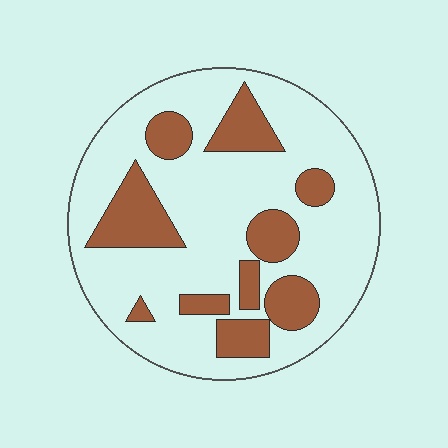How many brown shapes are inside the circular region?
10.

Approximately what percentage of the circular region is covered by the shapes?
Approximately 25%.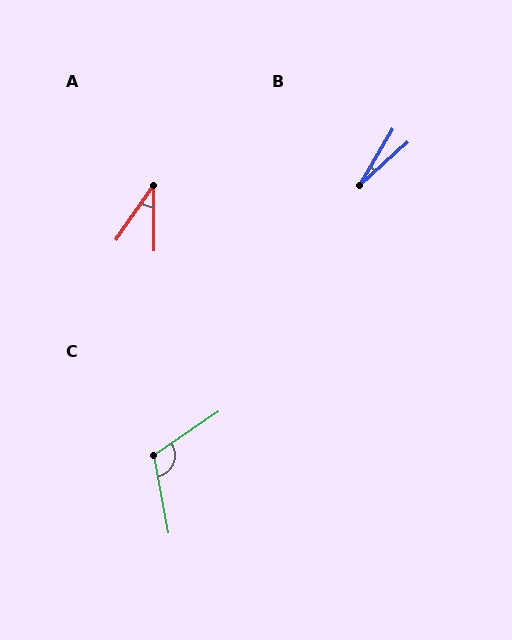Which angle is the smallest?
B, at approximately 17 degrees.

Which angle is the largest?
C, at approximately 114 degrees.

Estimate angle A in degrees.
Approximately 35 degrees.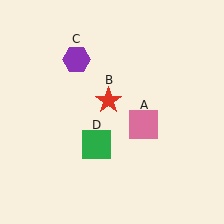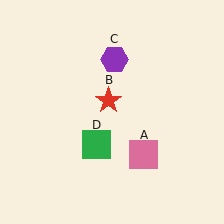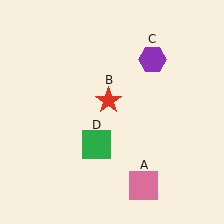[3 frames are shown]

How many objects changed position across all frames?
2 objects changed position: pink square (object A), purple hexagon (object C).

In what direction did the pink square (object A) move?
The pink square (object A) moved down.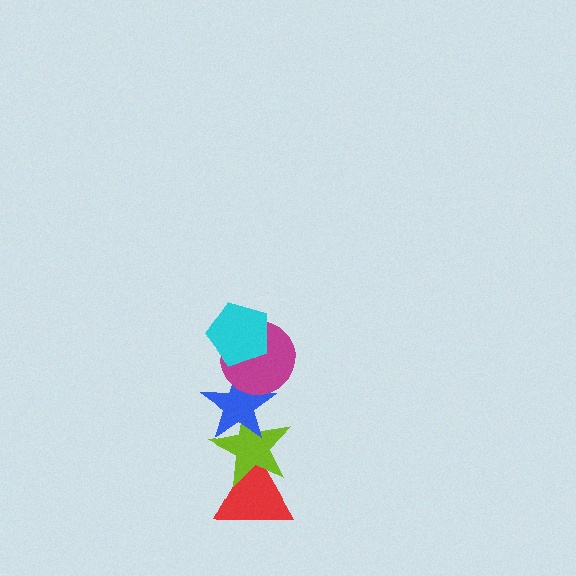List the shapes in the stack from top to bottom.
From top to bottom: the cyan pentagon, the magenta circle, the blue star, the lime star, the red triangle.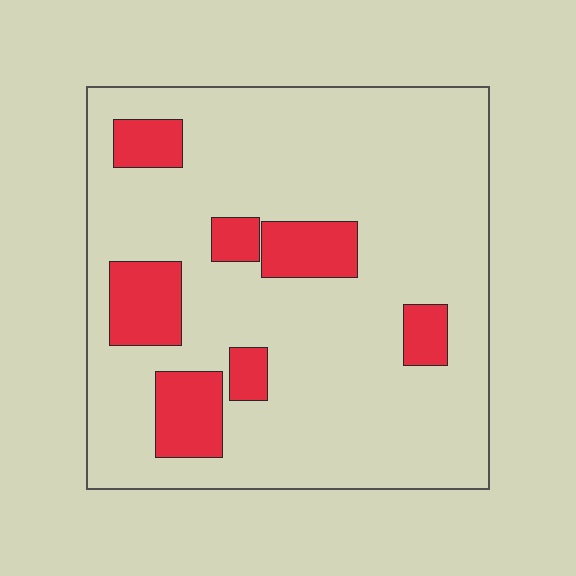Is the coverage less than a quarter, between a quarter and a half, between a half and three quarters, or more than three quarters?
Less than a quarter.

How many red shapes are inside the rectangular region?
7.